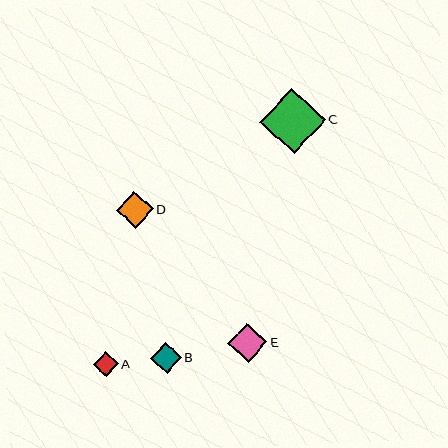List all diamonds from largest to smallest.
From largest to smallest: C, E, D, B, A.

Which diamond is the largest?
Diamond C is the largest with a size of approximately 66 pixels.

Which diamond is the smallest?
Diamond A is the smallest with a size of approximately 25 pixels.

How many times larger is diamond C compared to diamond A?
Diamond C is approximately 2.7 times the size of diamond A.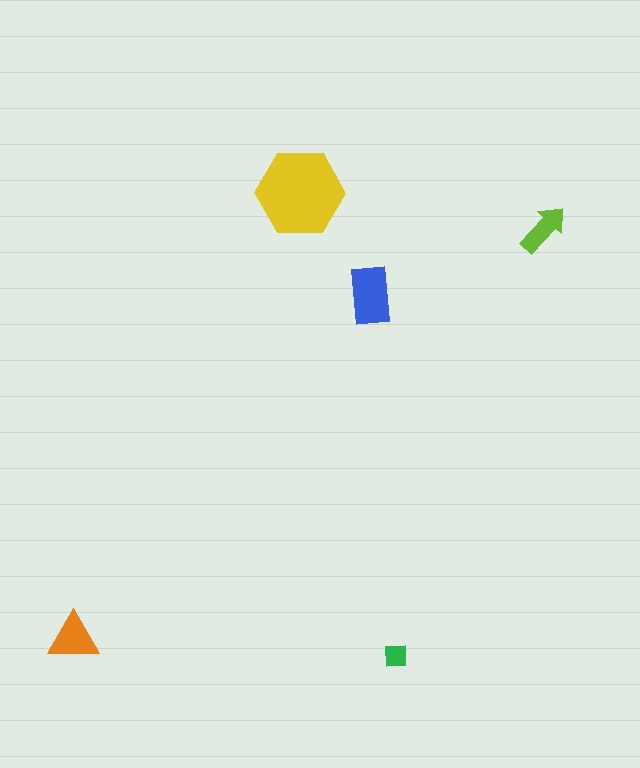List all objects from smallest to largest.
The green square, the lime arrow, the orange triangle, the blue rectangle, the yellow hexagon.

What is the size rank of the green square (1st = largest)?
5th.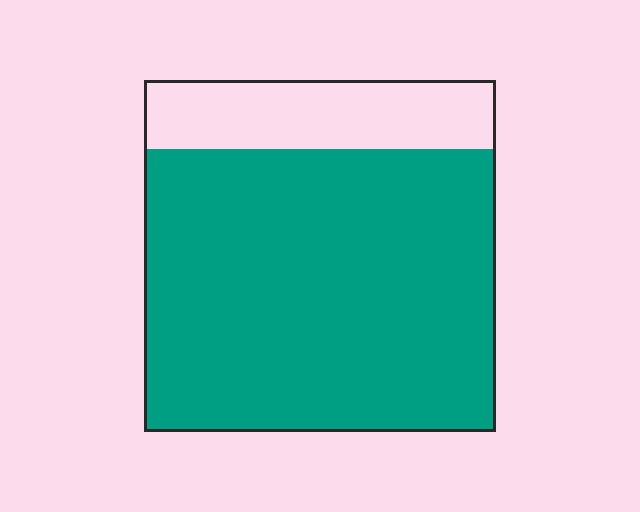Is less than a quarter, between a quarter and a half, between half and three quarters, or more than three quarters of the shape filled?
More than three quarters.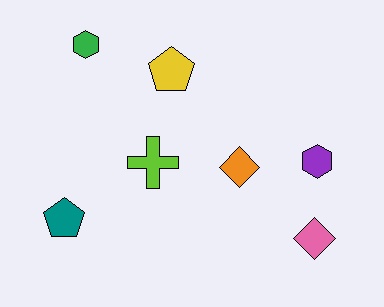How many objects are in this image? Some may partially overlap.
There are 7 objects.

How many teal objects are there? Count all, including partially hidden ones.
There is 1 teal object.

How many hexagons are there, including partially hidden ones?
There are 2 hexagons.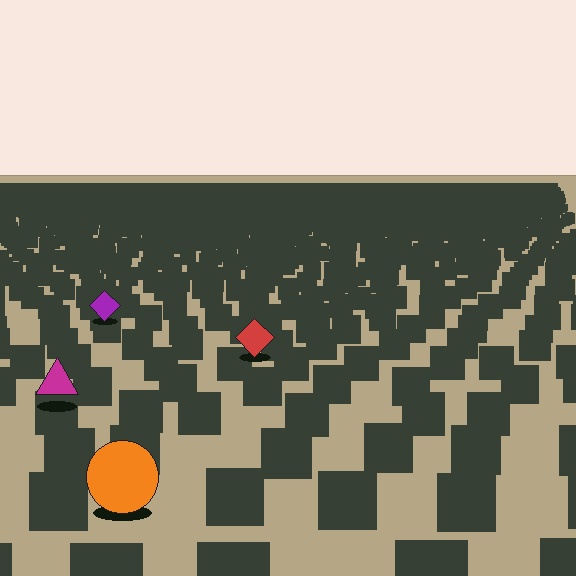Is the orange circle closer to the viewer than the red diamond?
Yes. The orange circle is closer — you can tell from the texture gradient: the ground texture is coarser near it.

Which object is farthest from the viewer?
The purple diamond is farthest from the viewer. It appears smaller and the ground texture around it is denser.